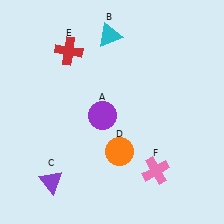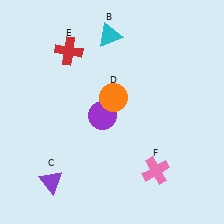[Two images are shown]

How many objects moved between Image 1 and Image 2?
1 object moved between the two images.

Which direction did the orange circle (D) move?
The orange circle (D) moved up.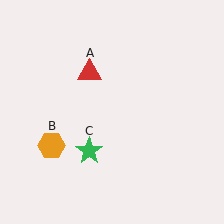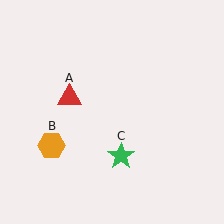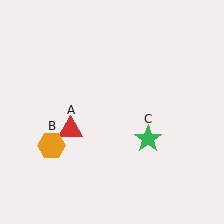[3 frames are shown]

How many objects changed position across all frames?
2 objects changed position: red triangle (object A), green star (object C).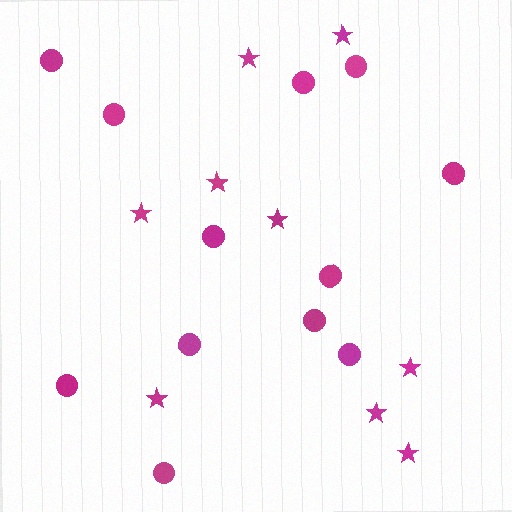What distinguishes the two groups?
There are 2 groups: one group of stars (9) and one group of circles (12).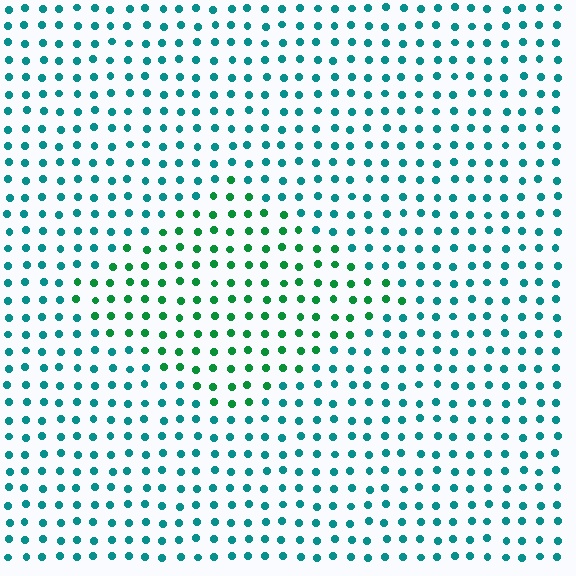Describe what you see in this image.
The image is filled with small teal elements in a uniform arrangement. A diamond-shaped region is visible where the elements are tinted to a slightly different hue, forming a subtle color boundary.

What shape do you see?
I see a diamond.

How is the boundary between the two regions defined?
The boundary is defined purely by a slight shift in hue (about 38 degrees). Spacing, size, and orientation are identical on both sides.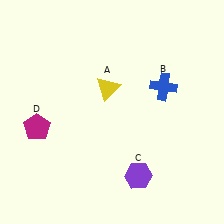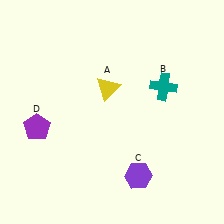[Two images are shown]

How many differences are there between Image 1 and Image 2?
There are 2 differences between the two images.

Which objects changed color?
B changed from blue to teal. D changed from magenta to purple.